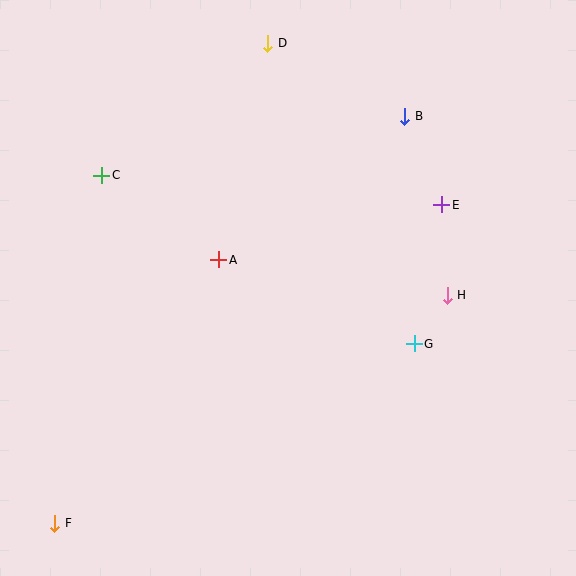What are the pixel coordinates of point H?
Point H is at (447, 295).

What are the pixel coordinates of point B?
Point B is at (405, 116).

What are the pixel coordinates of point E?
Point E is at (442, 205).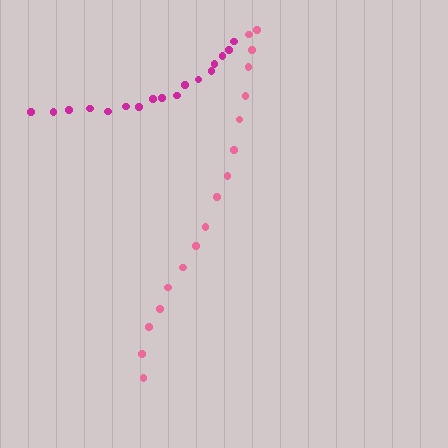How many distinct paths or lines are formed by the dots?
There are 2 distinct paths.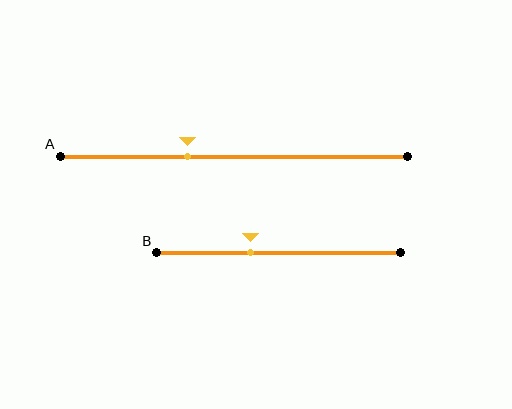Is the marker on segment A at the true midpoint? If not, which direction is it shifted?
No, the marker on segment A is shifted to the left by about 13% of the segment length.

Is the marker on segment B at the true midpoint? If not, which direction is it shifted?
No, the marker on segment B is shifted to the left by about 12% of the segment length.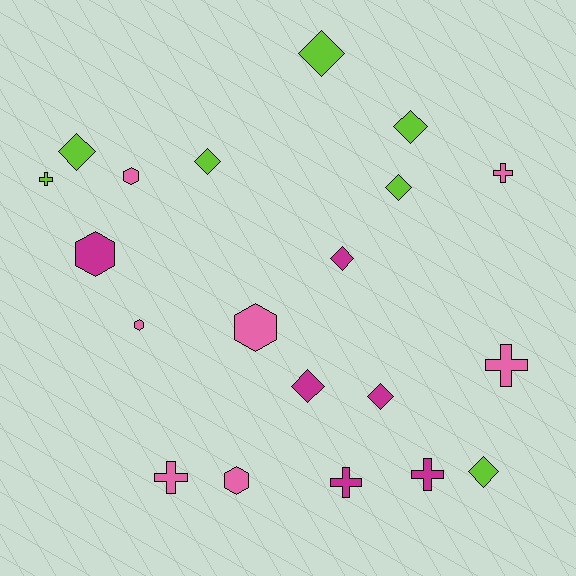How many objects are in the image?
There are 20 objects.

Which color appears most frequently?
Pink, with 7 objects.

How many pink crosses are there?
There are 3 pink crosses.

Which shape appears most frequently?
Diamond, with 9 objects.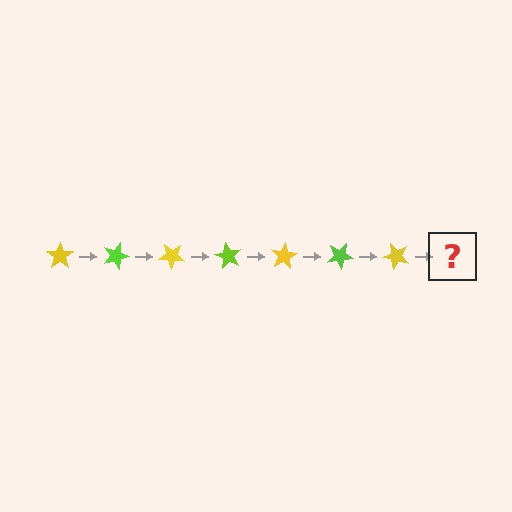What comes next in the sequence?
The next element should be a lime star, rotated 140 degrees from the start.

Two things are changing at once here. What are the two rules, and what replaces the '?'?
The two rules are that it rotates 20 degrees each step and the color cycles through yellow and lime. The '?' should be a lime star, rotated 140 degrees from the start.